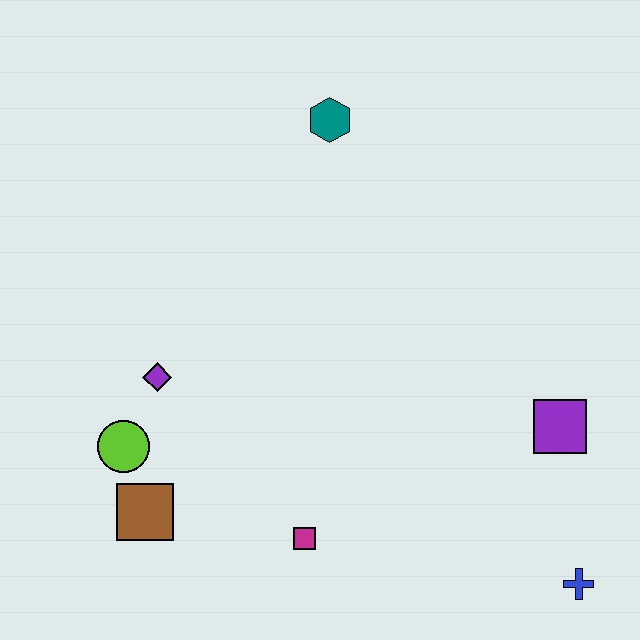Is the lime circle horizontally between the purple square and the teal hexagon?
No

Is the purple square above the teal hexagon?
No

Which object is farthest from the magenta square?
The teal hexagon is farthest from the magenta square.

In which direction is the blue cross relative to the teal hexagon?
The blue cross is below the teal hexagon.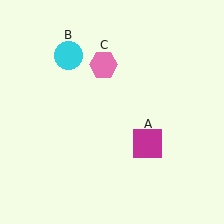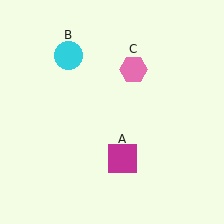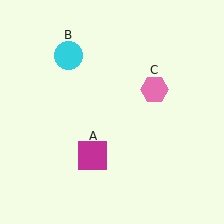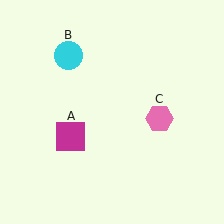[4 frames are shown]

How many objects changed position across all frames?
2 objects changed position: magenta square (object A), pink hexagon (object C).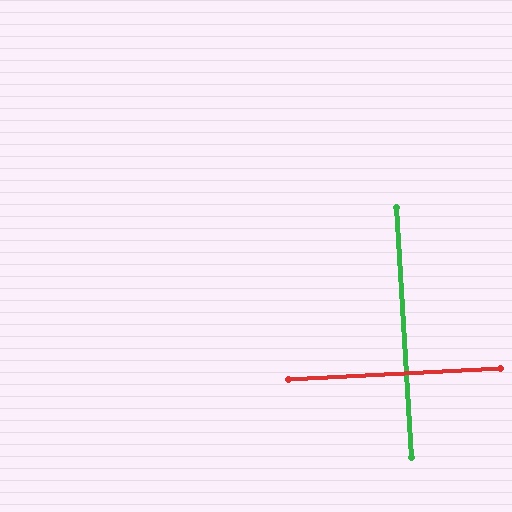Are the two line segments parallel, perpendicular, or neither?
Perpendicular — they meet at approximately 90°.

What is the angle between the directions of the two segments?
Approximately 90 degrees.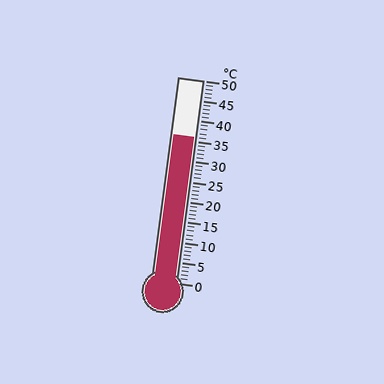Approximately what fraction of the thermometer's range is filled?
The thermometer is filled to approximately 70% of its range.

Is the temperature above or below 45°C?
The temperature is below 45°C.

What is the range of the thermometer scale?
The thermometer scale ranges from 0°C to 50°C.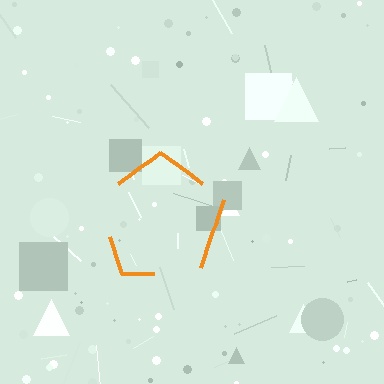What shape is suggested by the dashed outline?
The dashed outline suggests a pentagon.